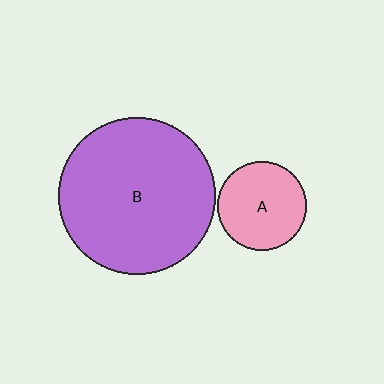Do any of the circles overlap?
No, none of the circles overlap.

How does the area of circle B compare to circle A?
Approximately 3.1 times.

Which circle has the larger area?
Circle B (purple).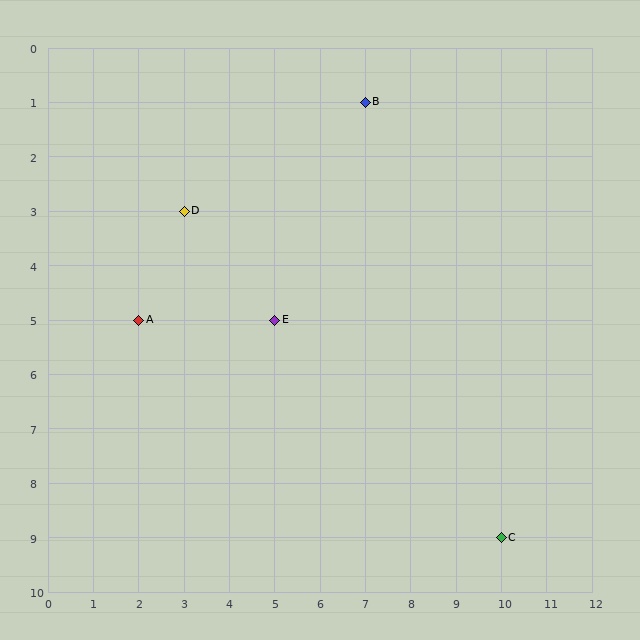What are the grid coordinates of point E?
Point E is at grid coordinates (5, 5).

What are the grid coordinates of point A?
Point A is at grid coordinates (2, 5).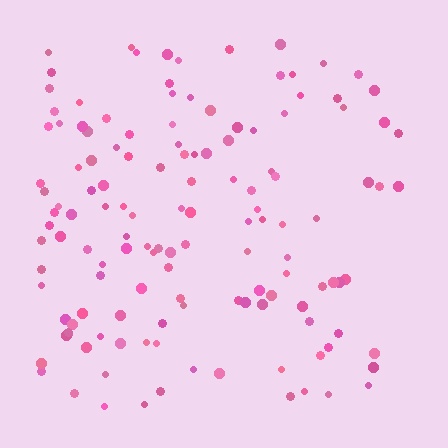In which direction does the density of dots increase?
From right to left, with the left side densest.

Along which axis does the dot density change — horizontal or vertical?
Horizontal.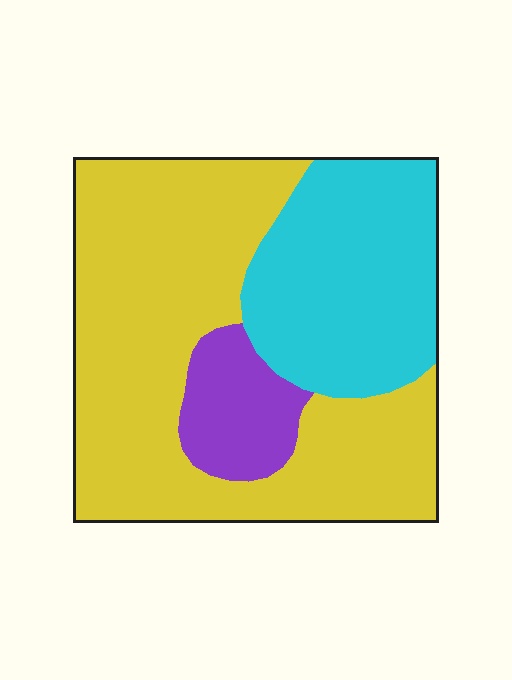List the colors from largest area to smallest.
From largest to smallest: yellow, cyan, purple.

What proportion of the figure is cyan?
Cyan takes up between a quarter and a half of the figure.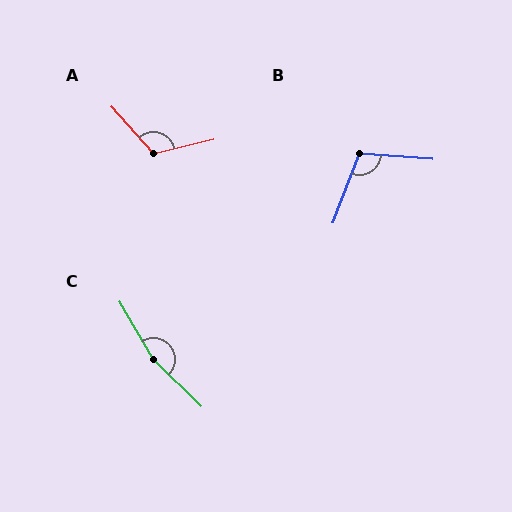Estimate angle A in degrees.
Approximately 119 degrees.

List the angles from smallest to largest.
B (106°), A (119°), C (164°).